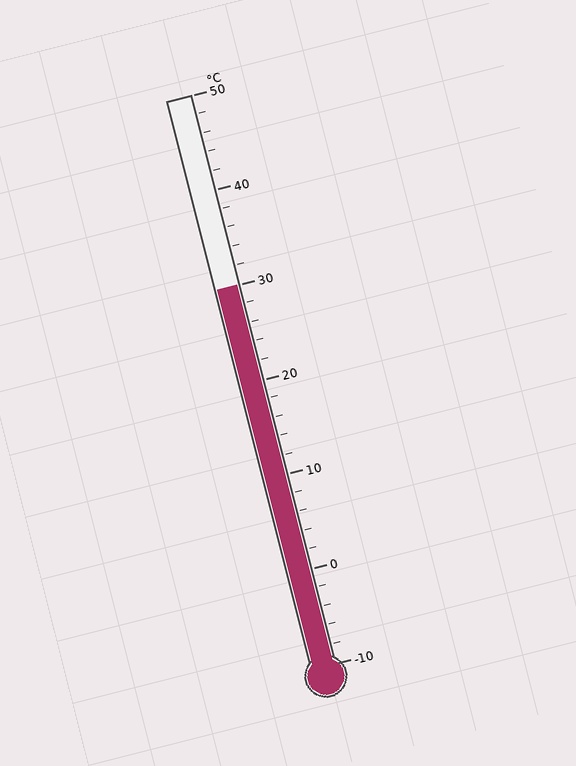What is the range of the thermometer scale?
The thermometer scale ranges from -10°C to 50°C.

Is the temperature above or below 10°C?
The temperature is above 10°C.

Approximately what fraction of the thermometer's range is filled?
The thermometer is filled to approximately 65% of its range.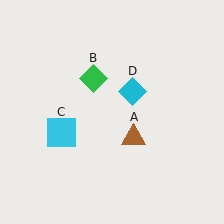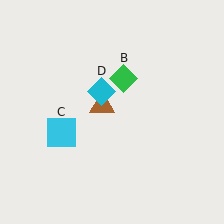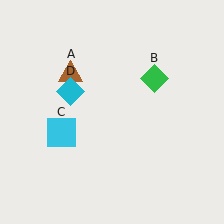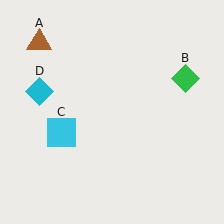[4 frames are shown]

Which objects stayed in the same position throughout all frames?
Cyan square (object C) remained stationary.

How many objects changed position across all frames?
3 objects changed position: brown triangle (object A), green diamond (object B), cyan diamond (object D).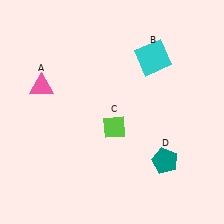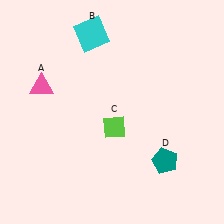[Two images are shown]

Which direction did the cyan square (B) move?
The cyan square (B) moved left.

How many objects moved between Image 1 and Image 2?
1 object moved between the two images.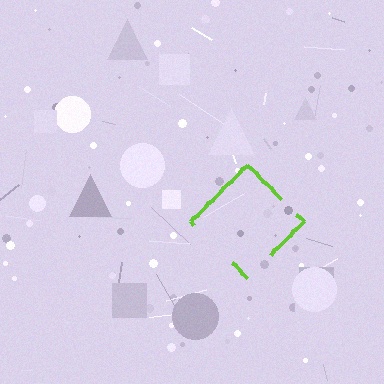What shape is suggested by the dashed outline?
The dashed outline suggests a diamond.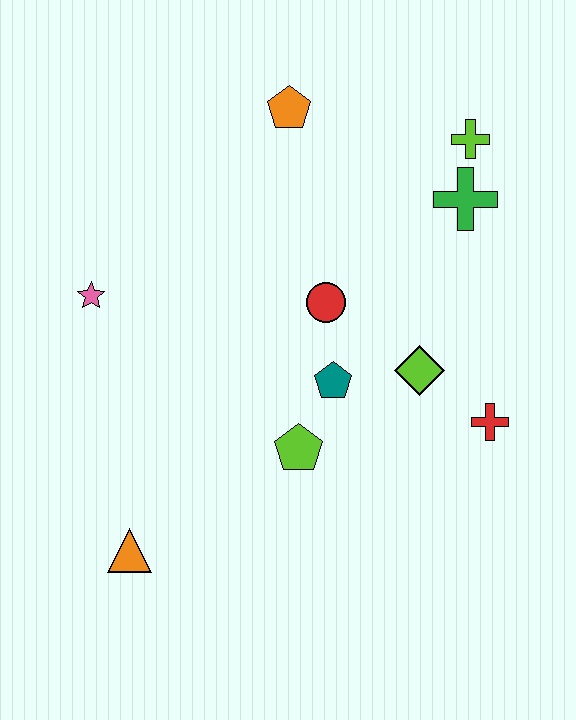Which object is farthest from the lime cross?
The orange triangle is farthest from the lime cross.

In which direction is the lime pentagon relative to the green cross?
The lime pentagon is below the green cross.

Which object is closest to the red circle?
The teal pentagon is closest to the red circle.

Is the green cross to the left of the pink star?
No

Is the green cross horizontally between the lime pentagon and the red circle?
No